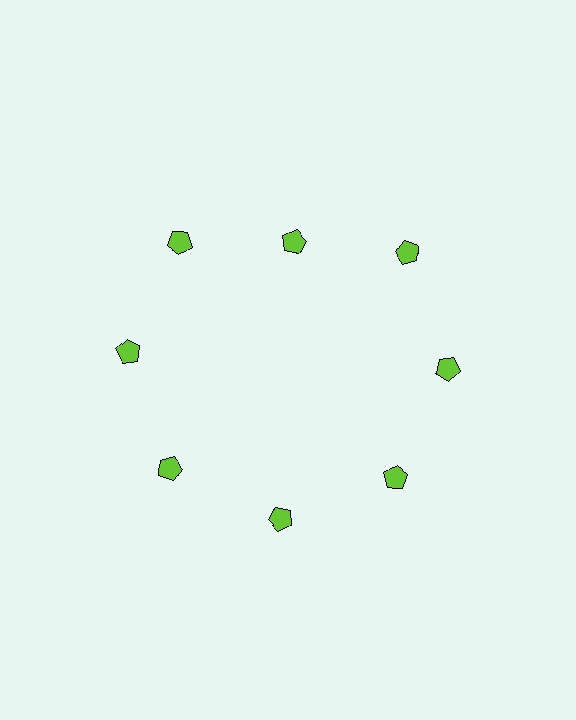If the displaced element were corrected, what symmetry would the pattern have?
It would have 8-fold rotational symmetry — the pattern would map onto itself every 45 degrees.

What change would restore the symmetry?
The symmetry would be restored by moving it outward, back onto the ring so that all 8 pentagons sit at equal angles and equal distance from the center.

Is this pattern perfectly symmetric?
No. The 8 lime pentagons are arranged in a ring, but one element near the 12 o'clock position is pulled inward toward the center, breaking the 8-fold rotational symmetry.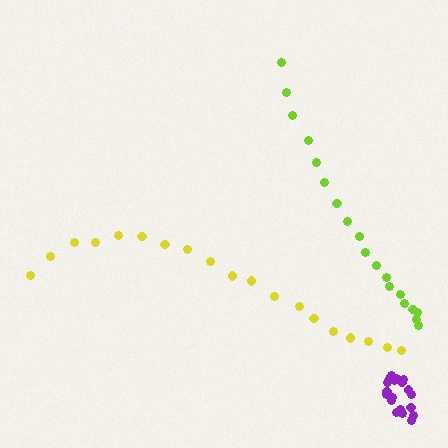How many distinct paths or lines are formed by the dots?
There are 3 distinct paths.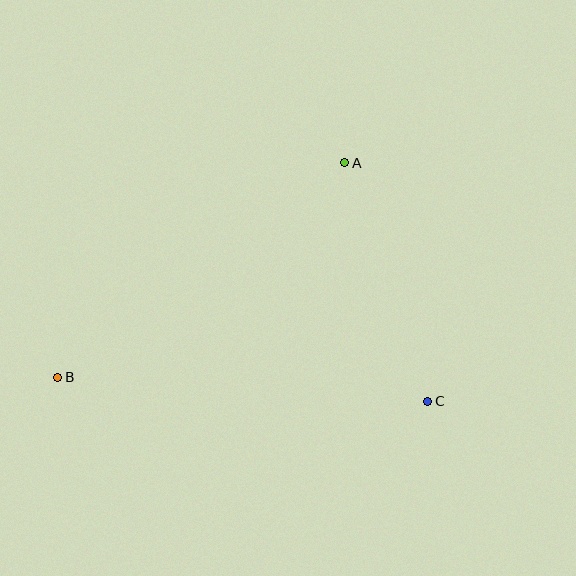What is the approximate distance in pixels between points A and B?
The distance between A and B is approximately 358 pixels.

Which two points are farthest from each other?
Points B and C are farthest from each other.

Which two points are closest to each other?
Points A and C are closest to each other.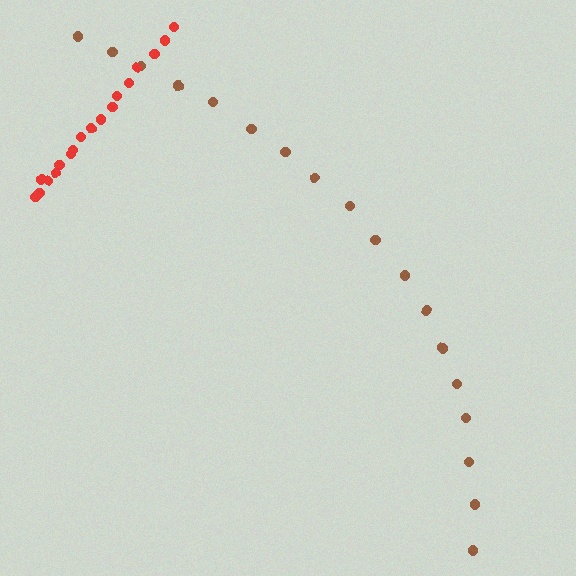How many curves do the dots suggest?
There are 2 distinct paths.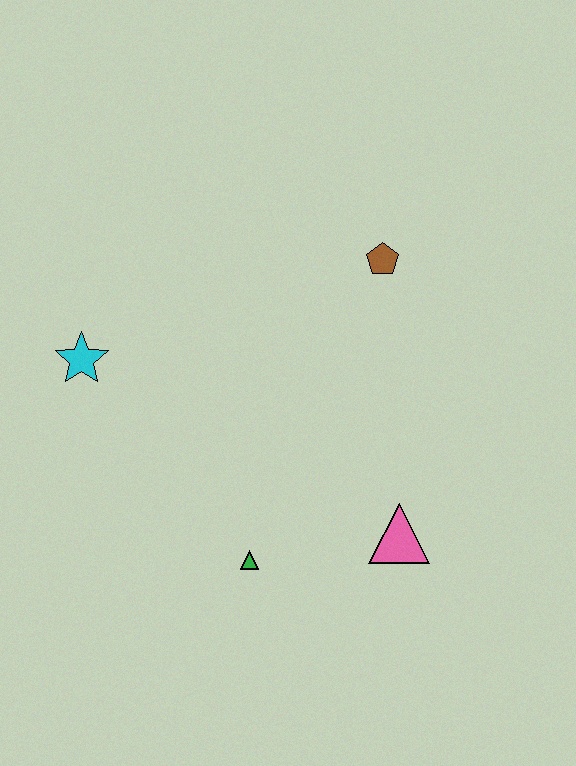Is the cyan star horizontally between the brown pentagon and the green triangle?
No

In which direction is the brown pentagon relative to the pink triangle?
The brown pentagon is above the pink triangle.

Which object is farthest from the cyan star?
The pink triangle is farthest from the cyan star.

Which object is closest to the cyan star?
The green triangle is closest to the cyan star.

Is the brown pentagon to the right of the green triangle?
Yes